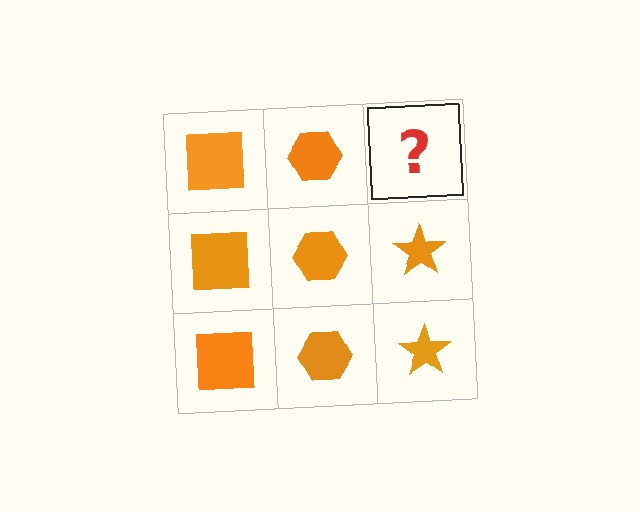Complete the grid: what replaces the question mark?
The question mark should be replaced with an orange star.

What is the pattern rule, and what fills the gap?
The rule is that each column has a consistent shape. The gap should be filled with an orange star.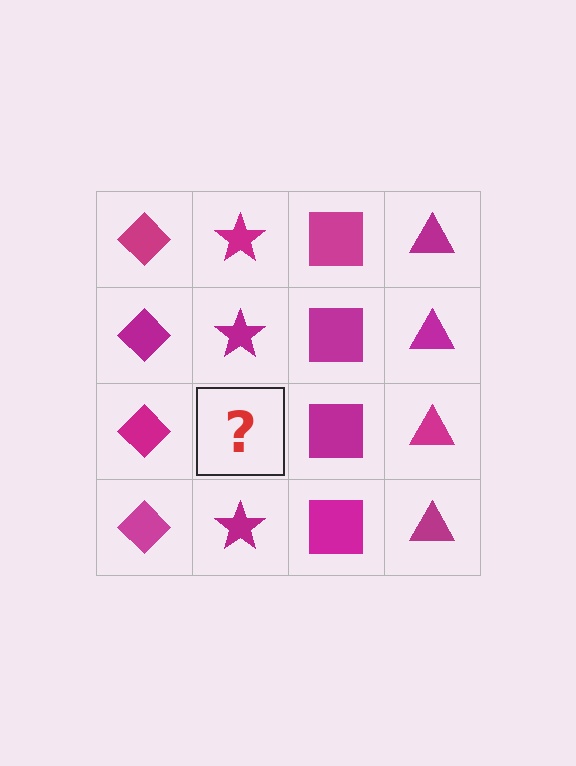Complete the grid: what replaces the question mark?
The question mark should be replaced with a magenta star.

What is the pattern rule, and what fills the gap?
The rule is that each column has a consistent shape. The gap should be filled with a magenta star.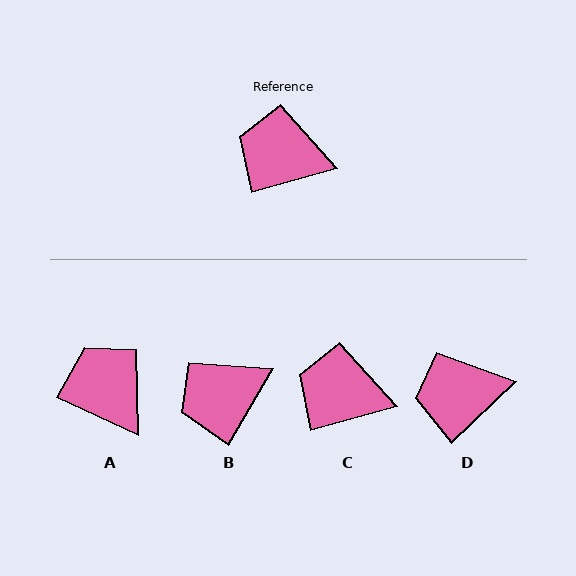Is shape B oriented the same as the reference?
No, it is off by about 44 degrees.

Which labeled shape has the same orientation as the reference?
C.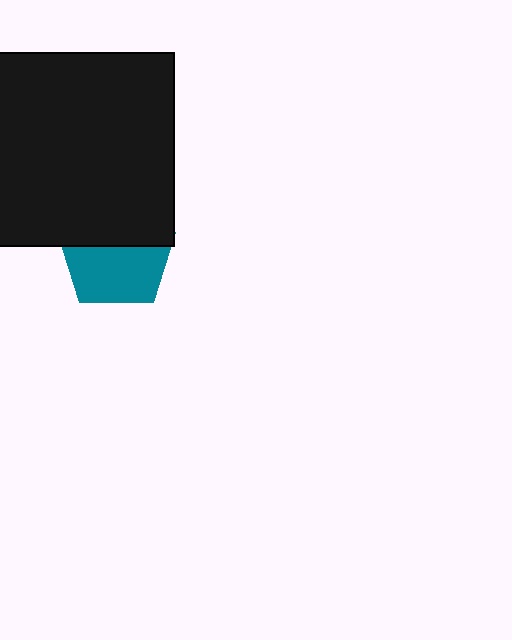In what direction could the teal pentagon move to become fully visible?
The teal pentagon could move down. That would shift it out from behind the black square entirely.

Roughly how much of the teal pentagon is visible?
About half of it is visible (roughly 55%).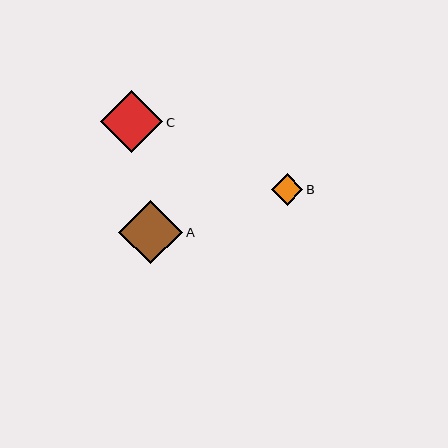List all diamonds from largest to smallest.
From largest to smallest: A, C, B.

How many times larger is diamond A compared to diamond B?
Diamond A is approximately 2.0 times the size of diamond B.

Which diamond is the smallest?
Diamond B is the smallest with a size of approximately 32 pixels.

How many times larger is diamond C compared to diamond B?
Diamond C is approximately 2.0 times the size of diamond B.